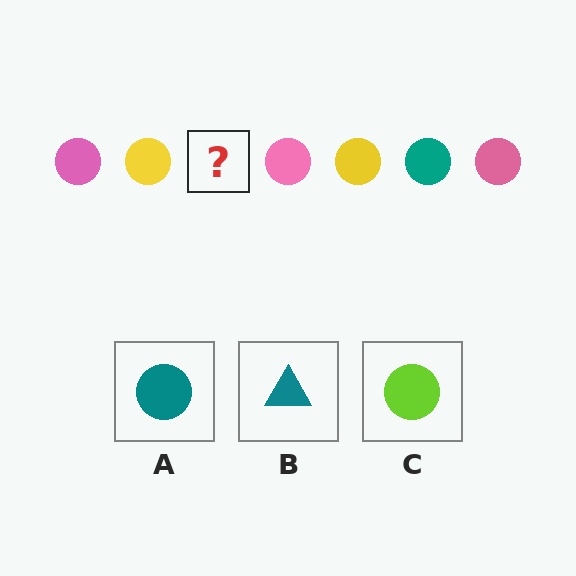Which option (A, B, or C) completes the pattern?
A.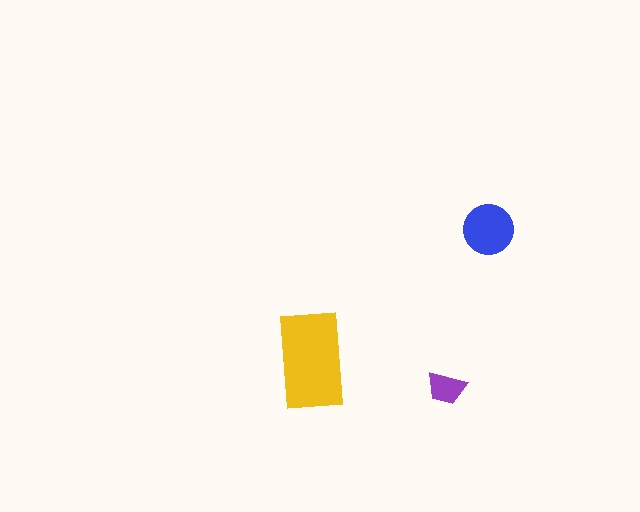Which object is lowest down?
The purple trapezoid is bottommost.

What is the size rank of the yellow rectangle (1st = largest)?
1st.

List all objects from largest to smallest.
The yellow rectangle, the blue circle, the purple trapezoid.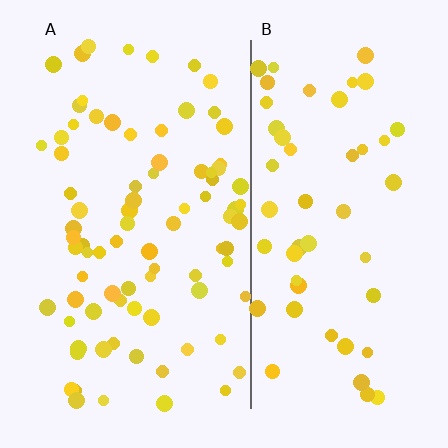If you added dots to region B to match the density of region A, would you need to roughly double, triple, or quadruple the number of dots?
Approximately double.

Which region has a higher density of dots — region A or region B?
A (the left).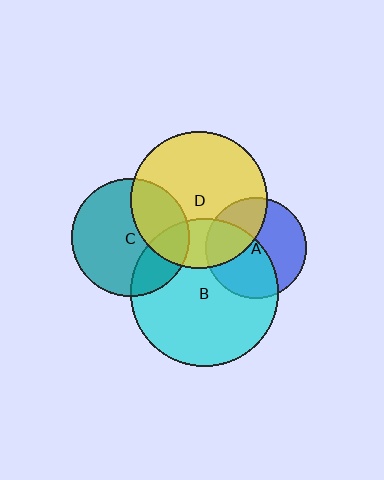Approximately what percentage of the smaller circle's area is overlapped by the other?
Approximately 35%.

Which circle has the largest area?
Circle B (cyan).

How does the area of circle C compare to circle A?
Approximately 1.4 times.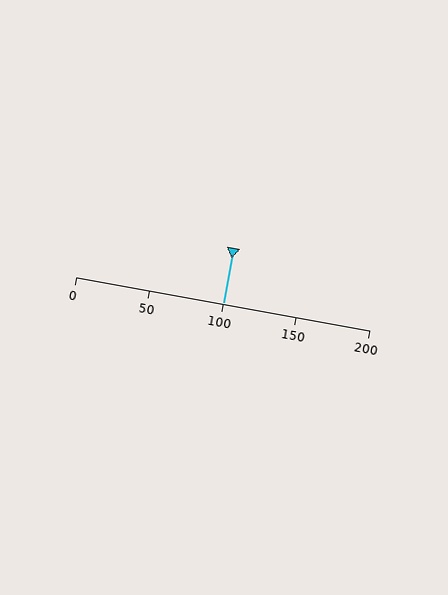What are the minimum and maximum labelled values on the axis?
The axis runs from 0 to 200.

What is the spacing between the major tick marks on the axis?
The major ticks are spaced 50 apart.